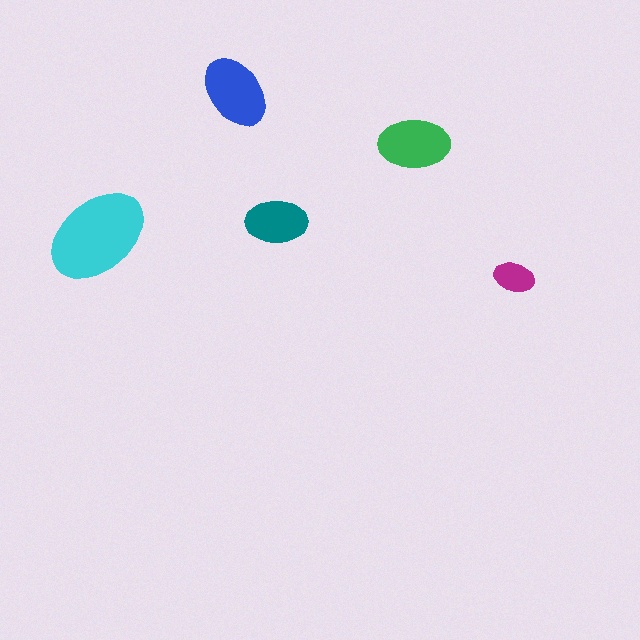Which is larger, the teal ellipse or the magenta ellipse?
The teal one.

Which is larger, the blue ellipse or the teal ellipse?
The blue one.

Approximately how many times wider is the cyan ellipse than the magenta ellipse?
About 2.5 times wider.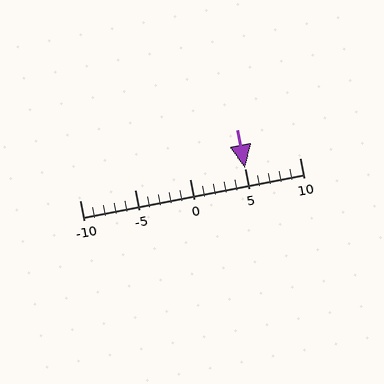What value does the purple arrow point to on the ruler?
The purple arrow points to approximately 5.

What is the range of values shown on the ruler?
The ruler shows values from -10 to 10.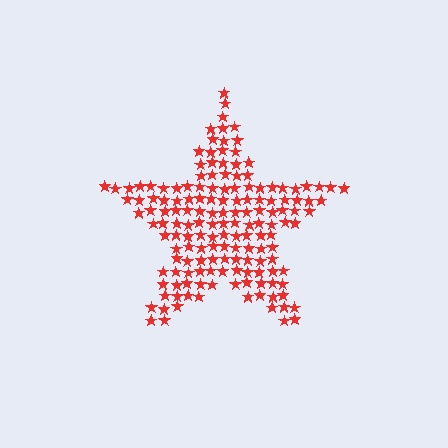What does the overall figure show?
The overall figure shows a star.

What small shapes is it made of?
It is made of small stars.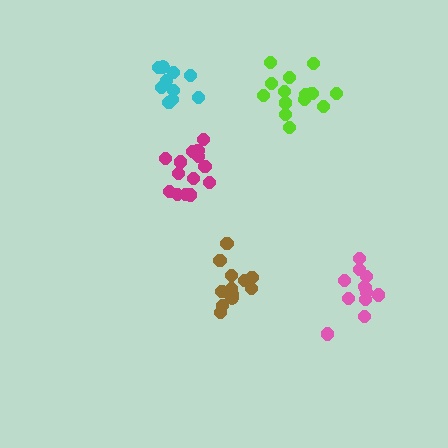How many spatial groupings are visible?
There are 5 spatial groupings.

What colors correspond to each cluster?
The clusters are colored: magenta, pink, brown, cyan, lime.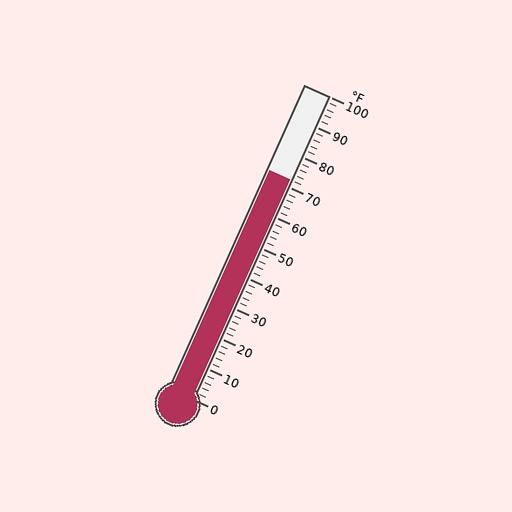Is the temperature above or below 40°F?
The temperature is above 40°F.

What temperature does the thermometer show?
The thermometer shows approximately 72°F.